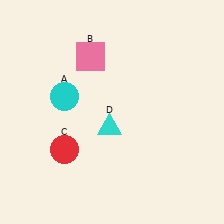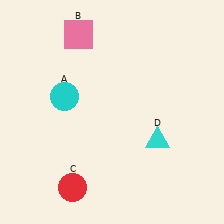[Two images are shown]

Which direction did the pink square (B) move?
The pink square (B) moved up.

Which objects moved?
The objects that moved are: the pink square (B), the red circle (C), the cyan triangle (D).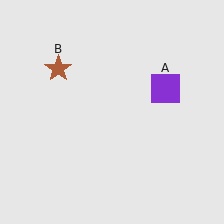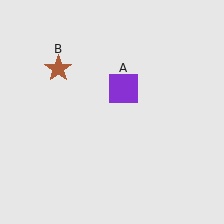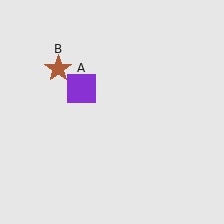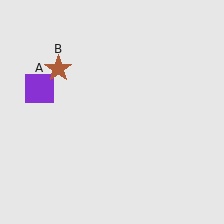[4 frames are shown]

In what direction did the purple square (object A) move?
The purple square (object A) moved left.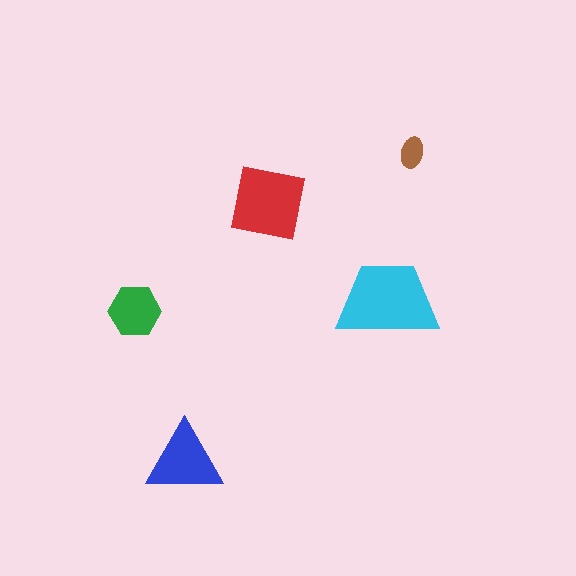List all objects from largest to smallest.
The cyan trapezoid, the red square, the blue triangle, the green hexagon, the brown ellipse.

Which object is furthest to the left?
The green hexagon is leftmost.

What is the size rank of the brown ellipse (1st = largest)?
5th.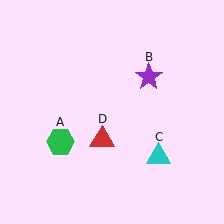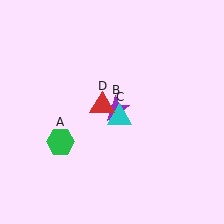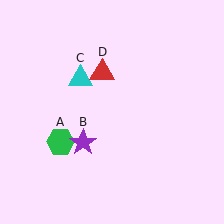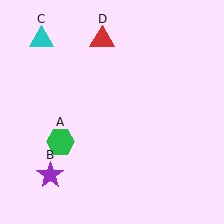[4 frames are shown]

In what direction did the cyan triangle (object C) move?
The cyan triangle (object C) moved up and to the left.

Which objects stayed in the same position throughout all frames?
Green hexagon (object A) remained stationary.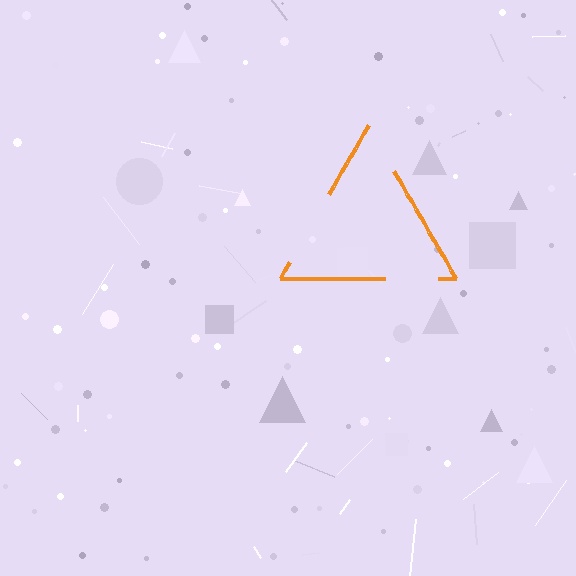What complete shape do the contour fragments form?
The contour fragments form a triangle.